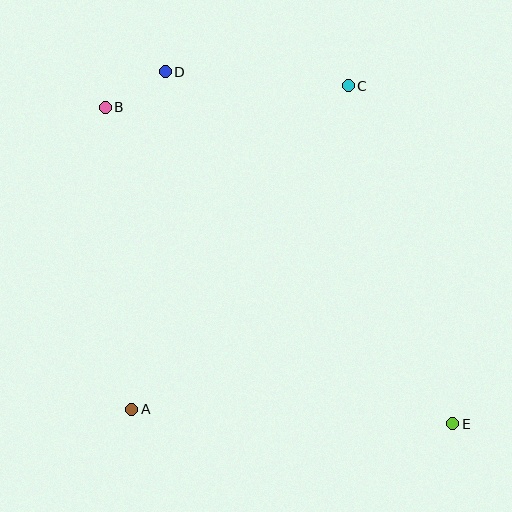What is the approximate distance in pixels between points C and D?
The distance between C and D is approximately 184 pixels.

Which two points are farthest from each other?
Points B and E are farthest from each other.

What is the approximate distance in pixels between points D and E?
The distance between D and E is approximately 454 pixels.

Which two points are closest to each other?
Points B and D are closest to each other.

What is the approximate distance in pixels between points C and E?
The distance between C and E is approximately 354 pixels.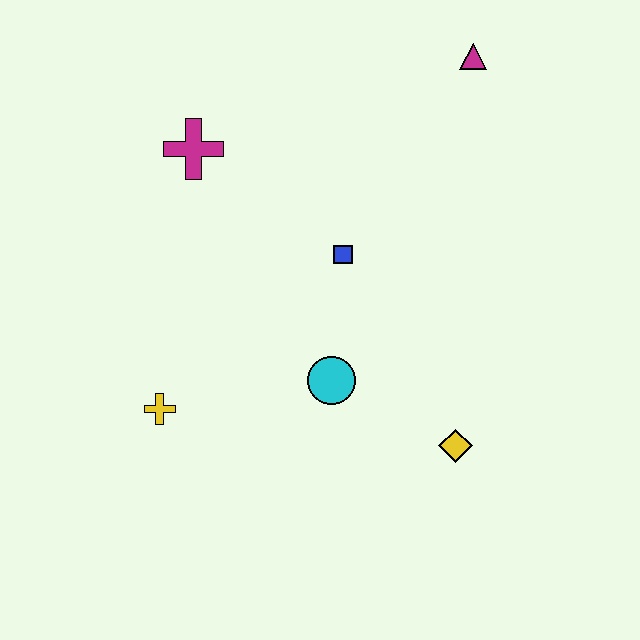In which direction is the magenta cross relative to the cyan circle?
The magenta cross is above the cyan circle.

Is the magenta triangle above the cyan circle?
Yes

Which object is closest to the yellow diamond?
The cyan circle is closest to the yellow diamond.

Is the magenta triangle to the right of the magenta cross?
Yes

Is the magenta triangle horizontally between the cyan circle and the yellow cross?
No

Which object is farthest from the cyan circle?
The magenta triangle is farthest from the cyan circle.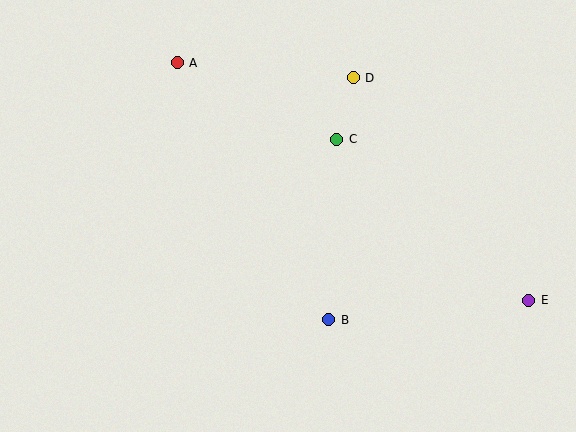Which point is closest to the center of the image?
Point C at (337, 139) is closest to the center.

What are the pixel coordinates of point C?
Point C is at (337, 139).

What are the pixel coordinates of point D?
Point D is at (353, 78).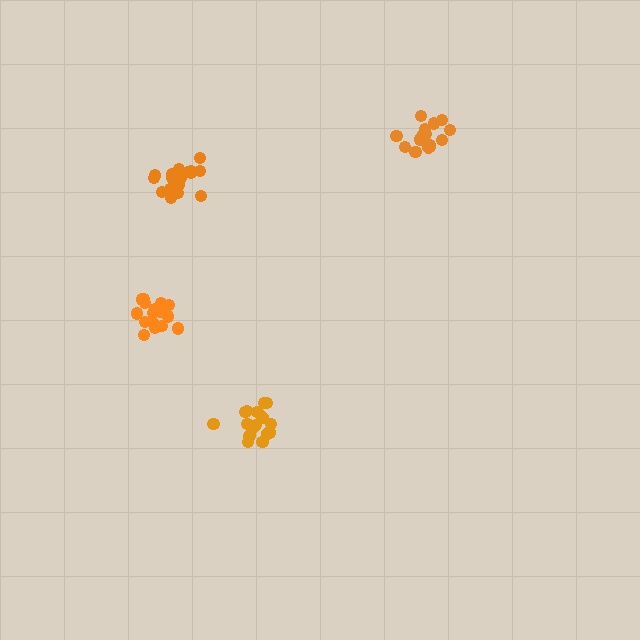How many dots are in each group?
Group 1: 19 dots, Group 2: 16 dots, Group 3: 15 dots, Group 4: 16 dots (66 total).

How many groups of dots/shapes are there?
There are 4 groups.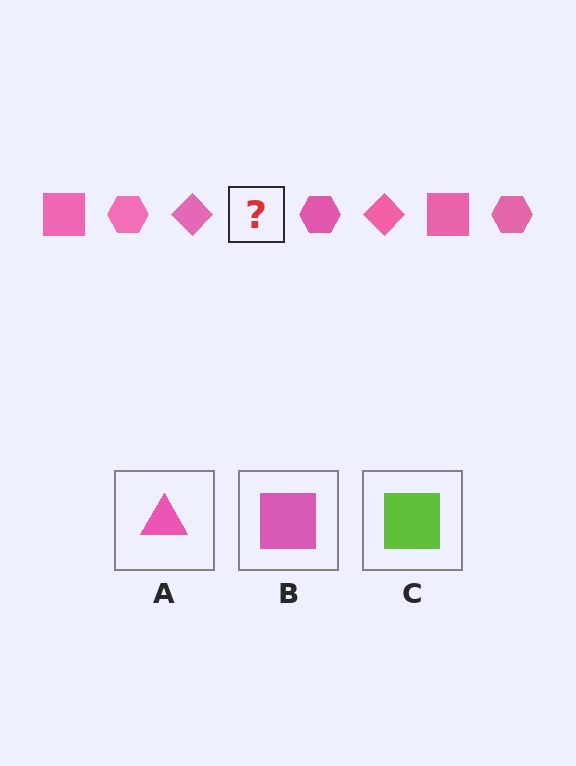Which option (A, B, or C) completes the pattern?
B.